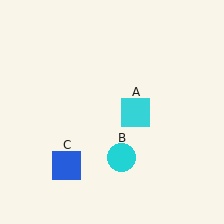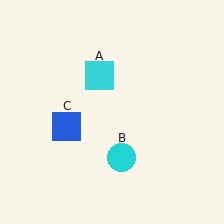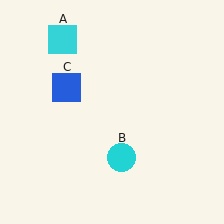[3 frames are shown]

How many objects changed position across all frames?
2 objects changed position: cyan square (object A), blue square (object C).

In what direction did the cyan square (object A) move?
The cyan square (object A) moved up and to the left.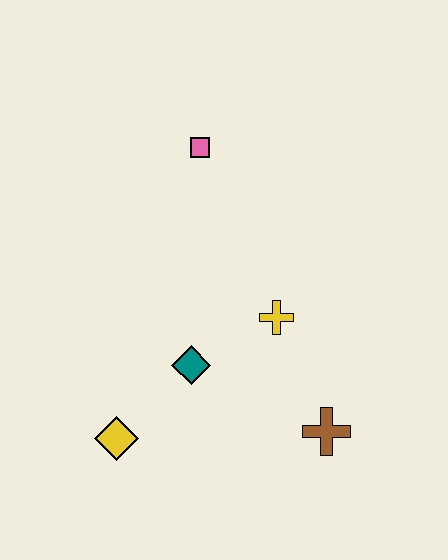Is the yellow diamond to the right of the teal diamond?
No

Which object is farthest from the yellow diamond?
The pink square is farthest from the yellow diamond.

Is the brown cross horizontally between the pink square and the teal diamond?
No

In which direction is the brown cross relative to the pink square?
The brown cross is below the pink square.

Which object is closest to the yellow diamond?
The teal diamond is closest to the yellow diamond.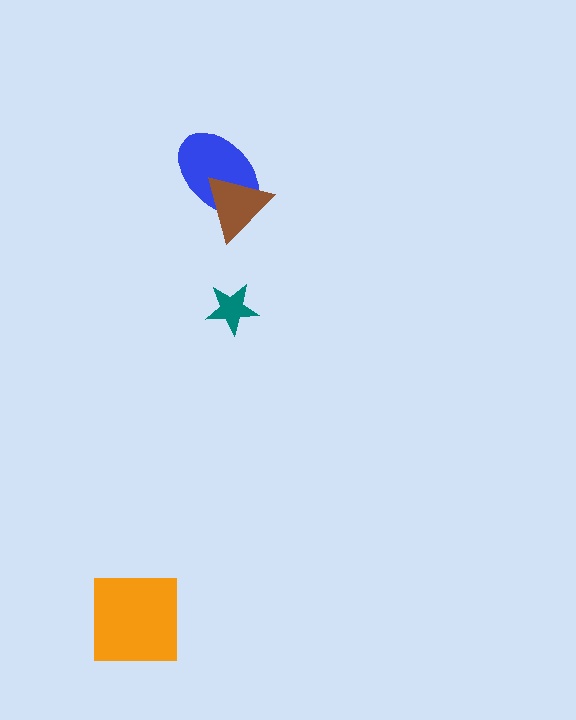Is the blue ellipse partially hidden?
Yes, it is partially covered by another shape.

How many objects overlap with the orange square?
0 objects overlap with the orange square.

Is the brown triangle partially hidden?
No, no other shape covers it.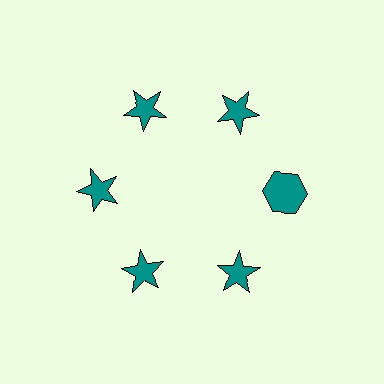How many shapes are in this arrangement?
There are 6 shapes arranged in a ring pattern.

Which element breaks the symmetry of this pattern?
The teal hexagon at roughly the 3 o'clock position breaks the symmetry. All other shapes are teal stars.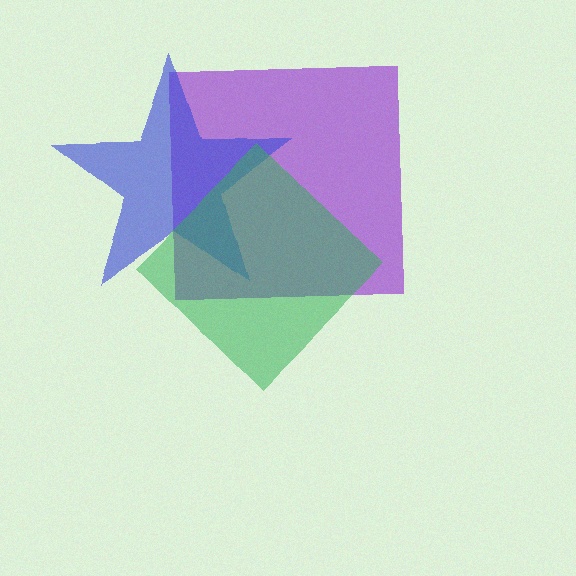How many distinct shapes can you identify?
There are 3 distinct shapes: a purple square, a blue star, a green diamond.